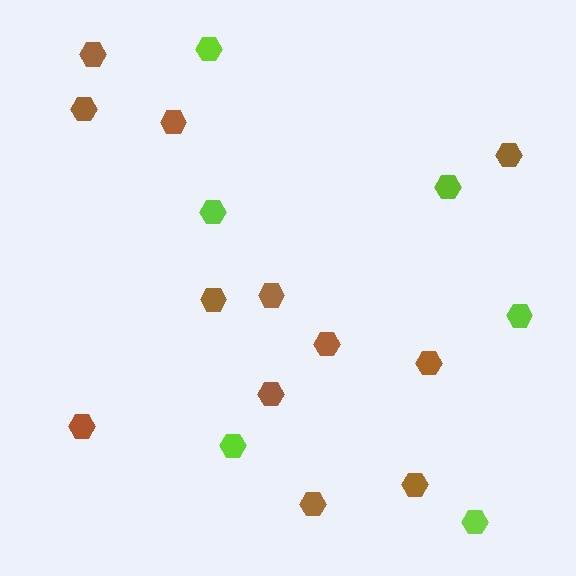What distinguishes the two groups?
There are 2 groups: one group of brown hexagons (12) and one group of lime hexagons (6).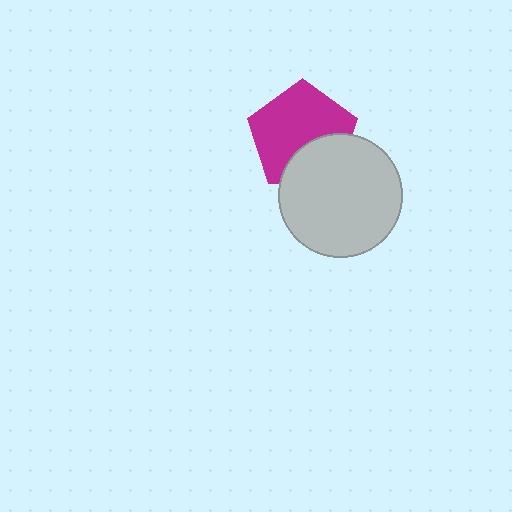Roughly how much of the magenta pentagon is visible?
Most of it is visible (roughly 68%).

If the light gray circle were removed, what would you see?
You would see the complete magenta pentagon.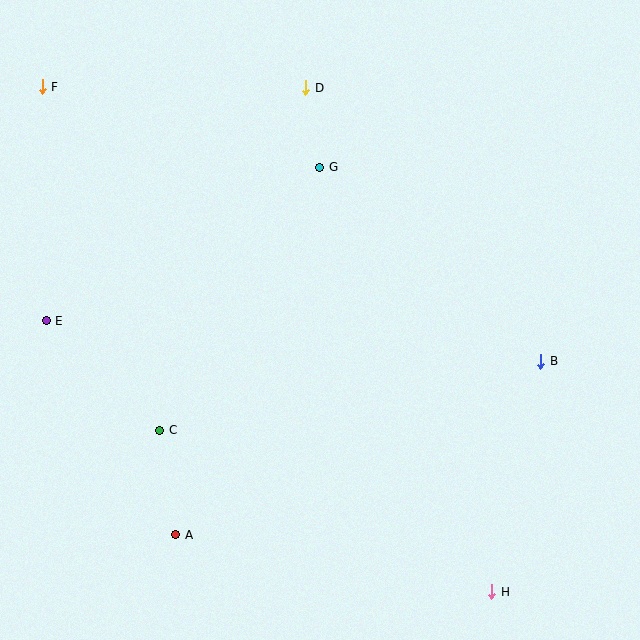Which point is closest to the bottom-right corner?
Point H is closest to the bottom-right corner.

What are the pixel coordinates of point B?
Point B is at (541, 361).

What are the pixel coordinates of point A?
Point A is at (176, 535).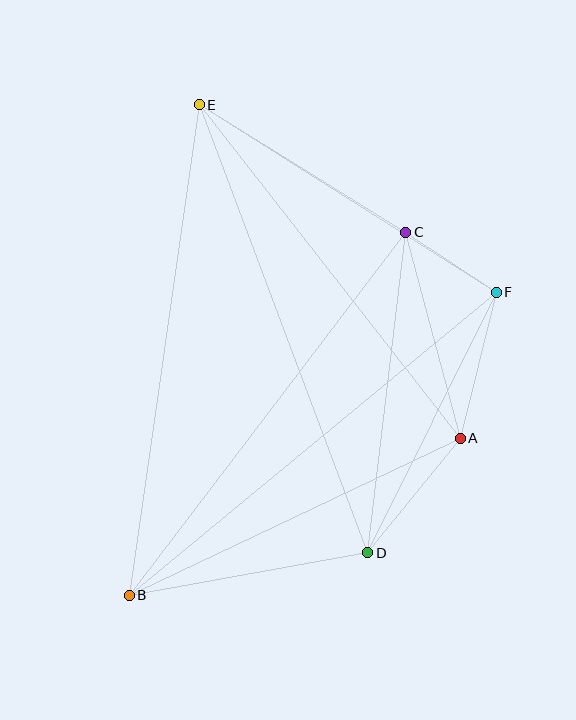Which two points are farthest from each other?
Points B and E are farthest from each other.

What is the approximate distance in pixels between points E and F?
The distance between E and F is approximately 351 pixels.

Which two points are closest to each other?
Points C and F are closest to each other.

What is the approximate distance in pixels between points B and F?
The distance between B and F is approximately 476 pixels.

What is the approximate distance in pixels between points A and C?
The distance between A and C is approximately 213 pixels.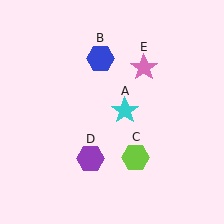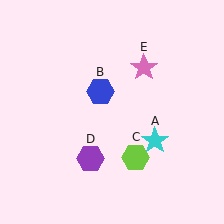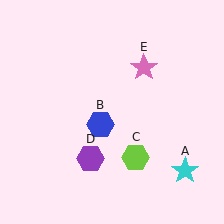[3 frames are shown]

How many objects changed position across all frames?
2 objects changed position: cyan star (object A), blue hexagon (object B).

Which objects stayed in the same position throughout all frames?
Lime hexagon (object C) and purple hexagon (object D) and pink star (object E) remained stationary.